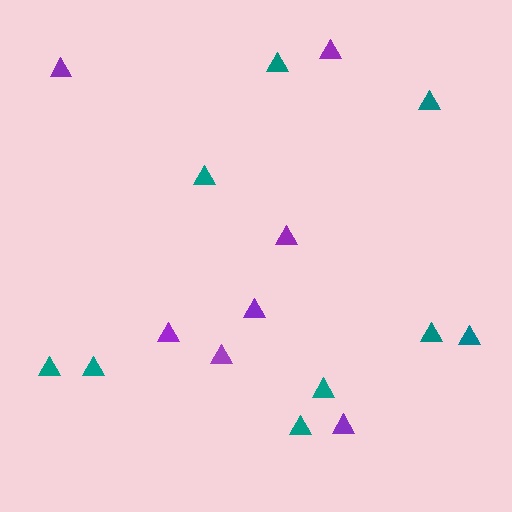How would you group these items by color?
There are 2 groups: one group of purple triangles (7) and one group of teal triangles (9).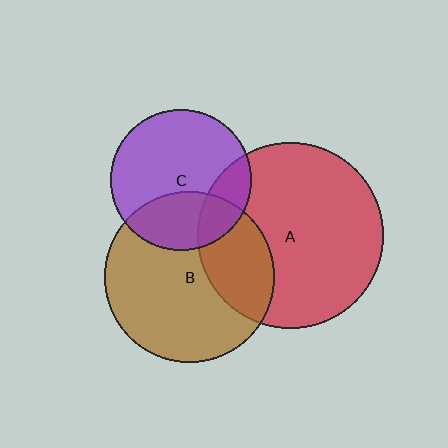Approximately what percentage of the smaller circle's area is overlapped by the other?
Approximately 30%.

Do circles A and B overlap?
Yes.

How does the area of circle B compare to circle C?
Approximately 1.5 times.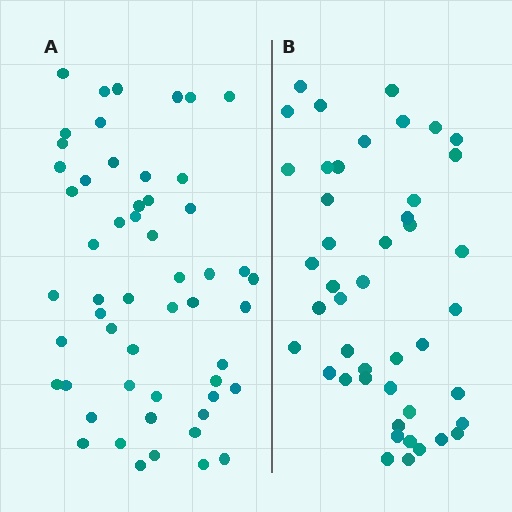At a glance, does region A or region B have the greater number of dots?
Region A (the left region) has more dots.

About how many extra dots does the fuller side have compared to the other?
Region A has roughly 8 or so more dots than region B.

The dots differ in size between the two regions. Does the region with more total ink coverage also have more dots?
No. Region B has more total ink coverage because its dots are larger, but region A actually contains more individual dots. Total area can be misleading — the number of items is what matters here.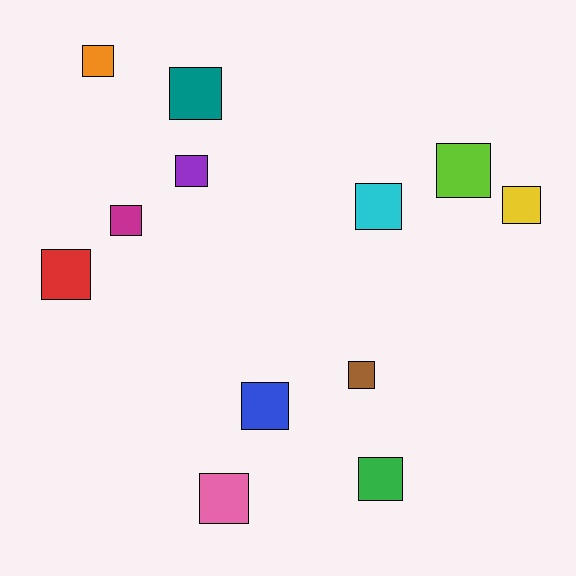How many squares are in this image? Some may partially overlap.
There are 12 squares.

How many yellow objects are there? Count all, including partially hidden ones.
There is 1 yellow object.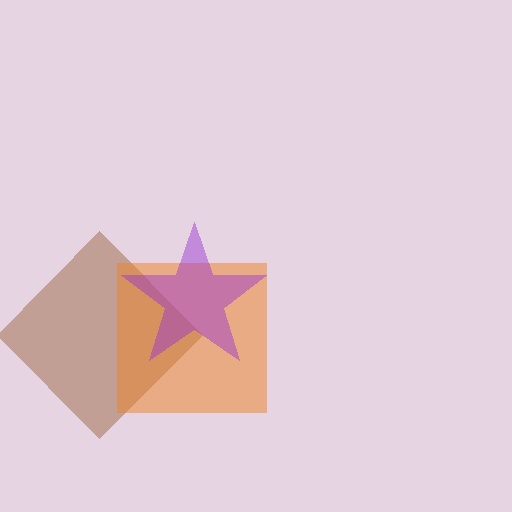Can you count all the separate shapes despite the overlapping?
Yes, there are 3 separate shapes.